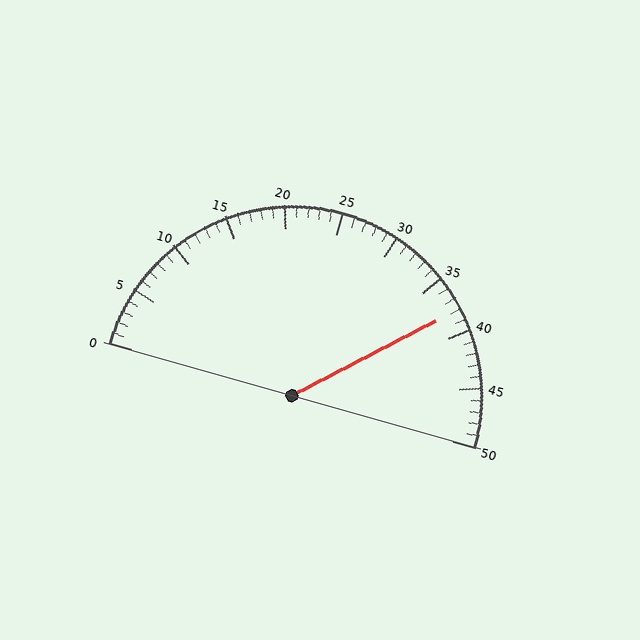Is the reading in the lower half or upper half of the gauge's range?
The reading is in the upper half of the range (0 to 50).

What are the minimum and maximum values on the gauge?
The gauge ranges from 0 to 50.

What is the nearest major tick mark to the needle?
The nearest major tick mark is 40.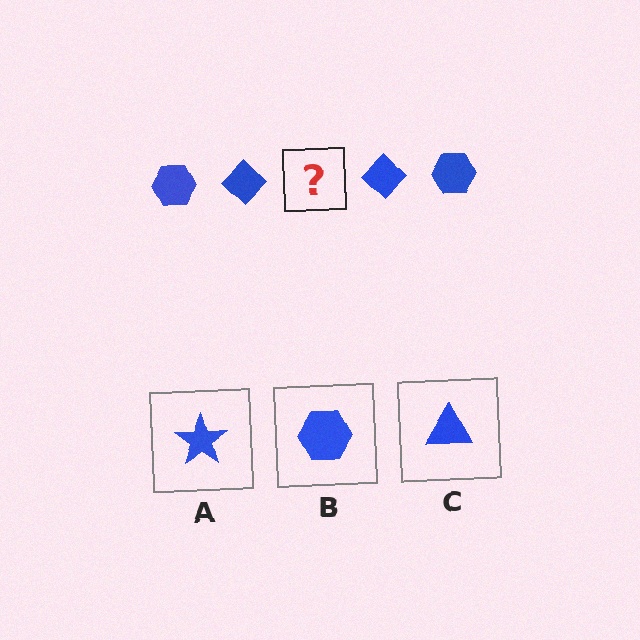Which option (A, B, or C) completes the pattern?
B.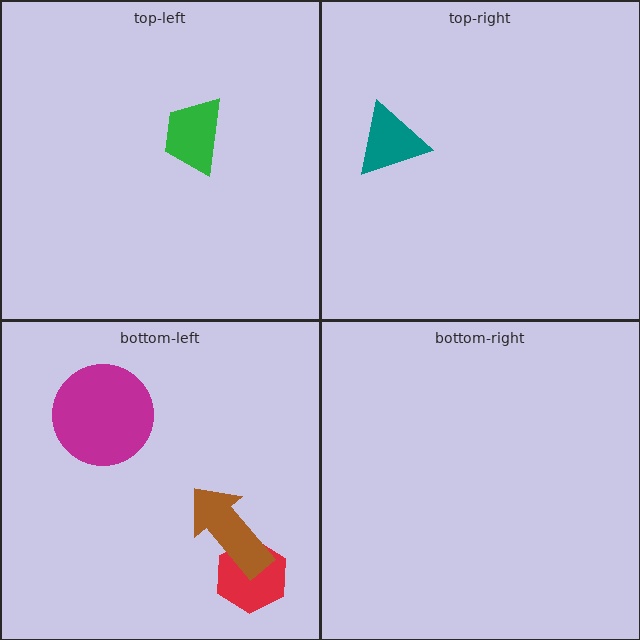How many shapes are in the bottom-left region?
3.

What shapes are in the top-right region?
The teal triangle.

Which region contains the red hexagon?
The bottom-left region.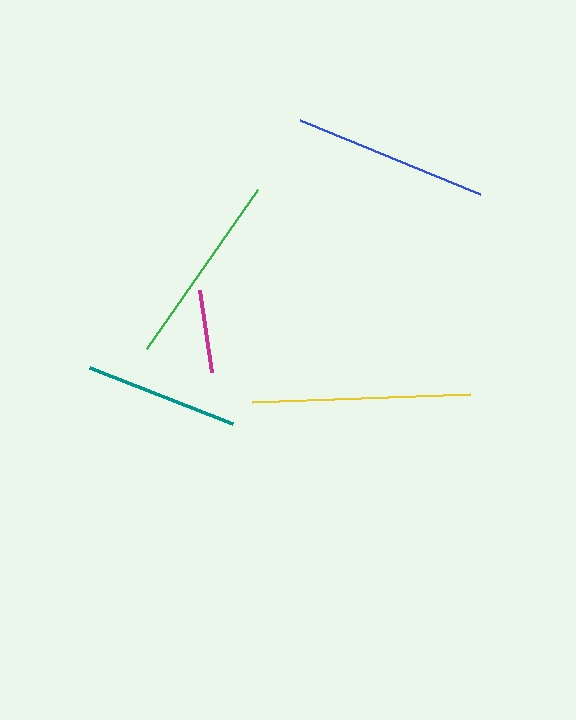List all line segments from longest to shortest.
From longest to shortest: yellow, green, blue, teal, magenta.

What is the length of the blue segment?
The blue segment is approximately 194 pixels long.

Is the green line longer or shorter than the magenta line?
The green line is longer than the magenta line.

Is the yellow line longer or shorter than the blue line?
The yellow line is longer than the blue line.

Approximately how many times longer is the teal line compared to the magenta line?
The teal line is approximately 1.8 times the length of the magenta line.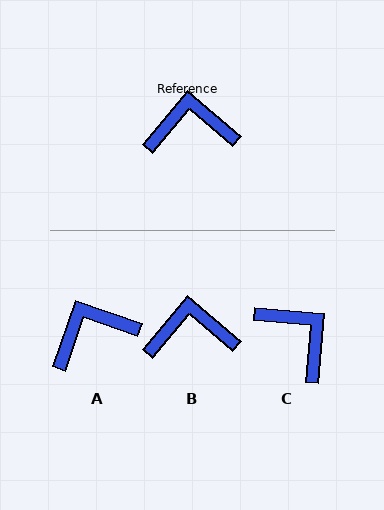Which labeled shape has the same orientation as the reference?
B.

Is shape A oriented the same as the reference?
No, it is off by about 21 degrees.